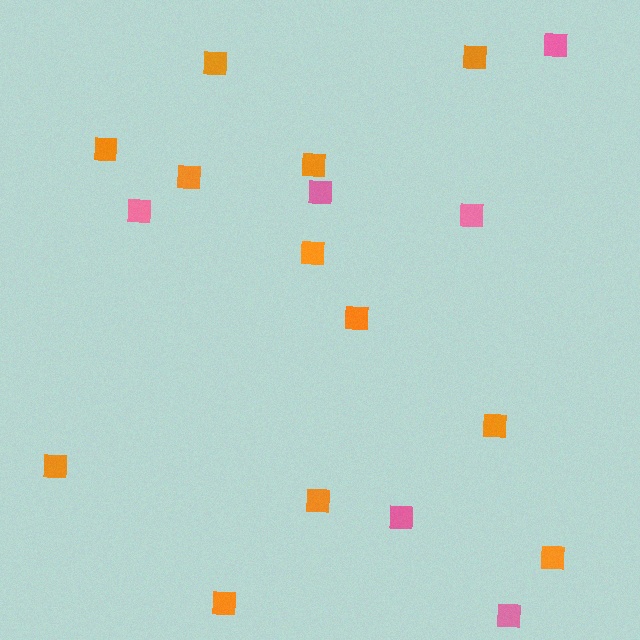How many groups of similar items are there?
There are 2 groups: one group of orange squares (12) and one group of pink squares (6).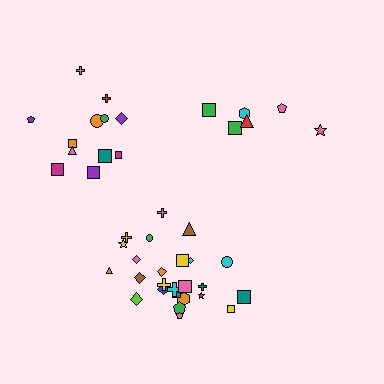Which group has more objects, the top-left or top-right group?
The top-left group.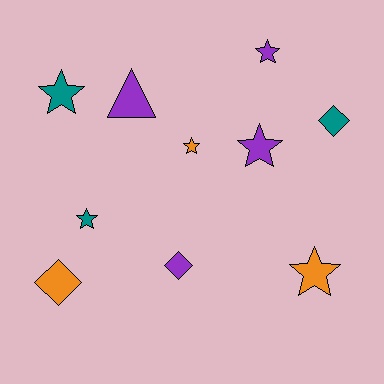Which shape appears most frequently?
Star, with 6 objects.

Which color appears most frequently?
Purple, with 4 objects.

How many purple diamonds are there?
There is 1 purple diamond.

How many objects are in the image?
There are 10 objects.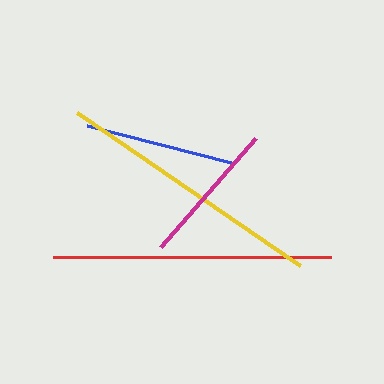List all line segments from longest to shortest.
From longest to shortest: red, yellow, blue, magenta.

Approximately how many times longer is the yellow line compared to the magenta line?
The yellow line is approximately 1.9 times the length of the magenta line.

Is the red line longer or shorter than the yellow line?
The red line is longer than the yellow line.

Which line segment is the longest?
The red line is the longest at approximately 278 pixels.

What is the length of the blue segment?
The blue segment is approximately 149 pixels long.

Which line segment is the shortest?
The magenta line is the shortest at approximately 145 pixels.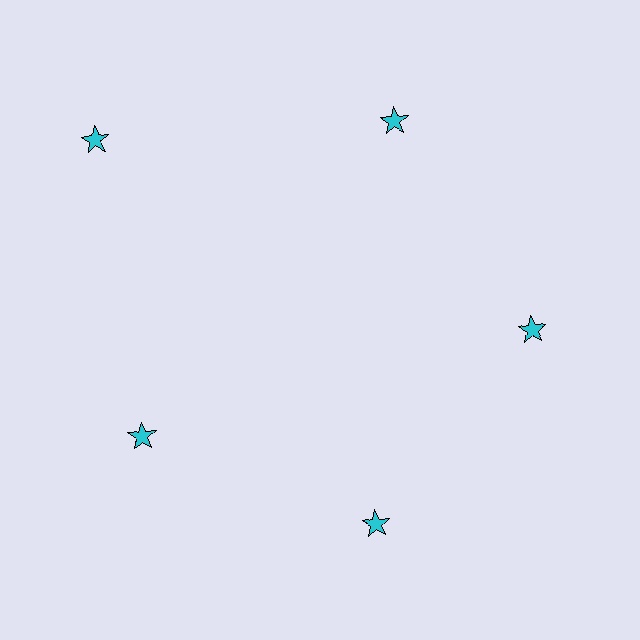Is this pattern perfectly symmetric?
No. The 5 cyan stars are arranged in a ring, but one element near the 10 o'clock position is pushed outward from the center, breaking the 5-fold rotational symmetry.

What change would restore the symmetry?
The symmetry would be restored by moving it inward, back onto the ring so that all 5 stars sit at equal angles and equal distance from the center.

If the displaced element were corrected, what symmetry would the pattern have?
It would have 5-fold rotational symmetry — the pattern would map onto itself every 72 degrees.